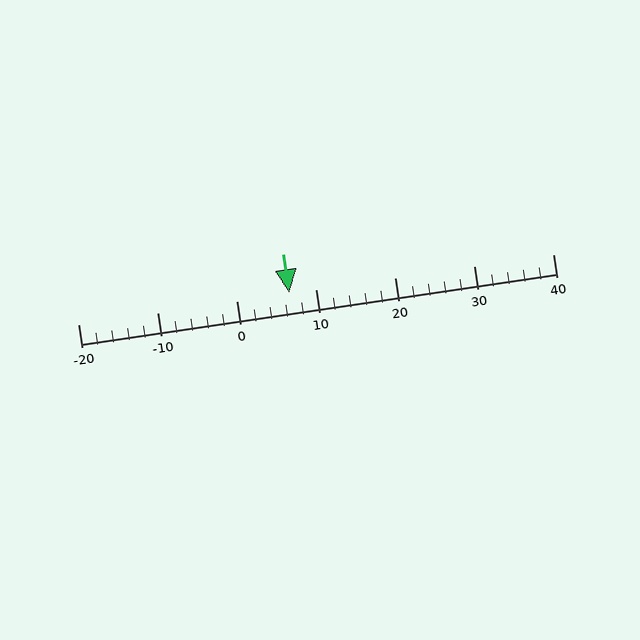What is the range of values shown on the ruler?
The ruler shows values from -20 to 40.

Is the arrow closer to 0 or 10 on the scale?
The arrow is closer to 10.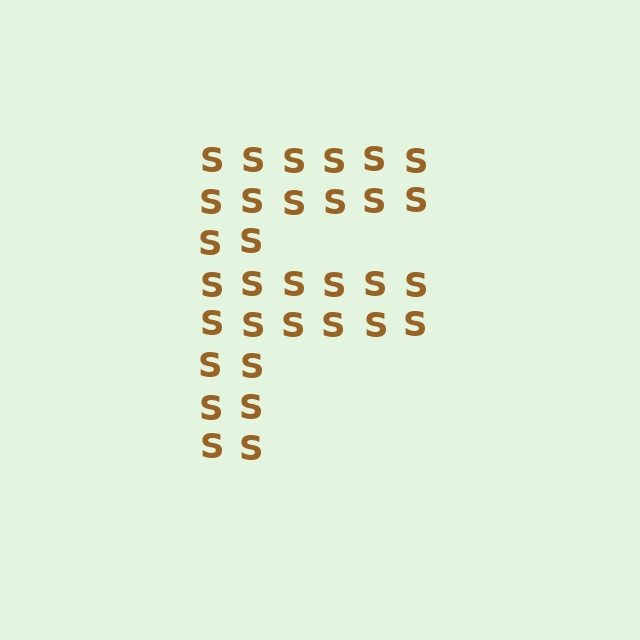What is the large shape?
The large shape is the letter F.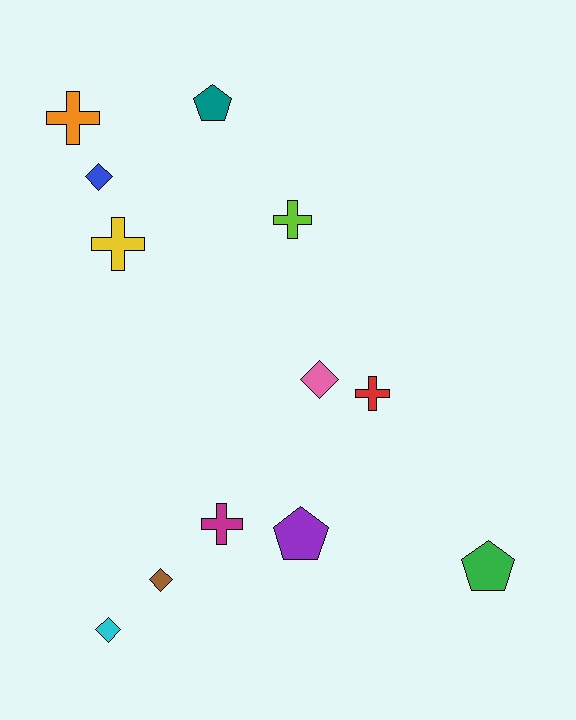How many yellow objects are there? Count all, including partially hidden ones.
There is 1 yellow object.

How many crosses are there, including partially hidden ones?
There are 5 crosses.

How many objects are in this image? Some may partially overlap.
There are 12 objects.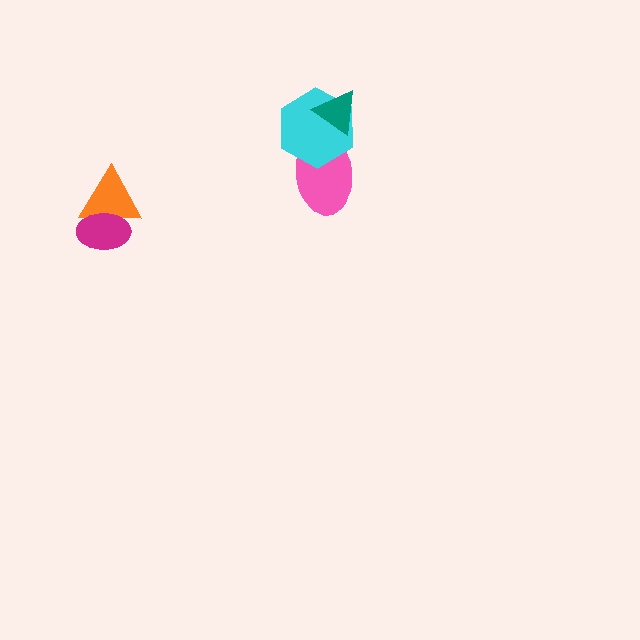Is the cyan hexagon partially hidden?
Yes, it is partially covered by another shape.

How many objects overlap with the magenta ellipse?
1 object overlaps with the magenta ellipse.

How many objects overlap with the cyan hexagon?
2 objects overlap with the cyan hexagon.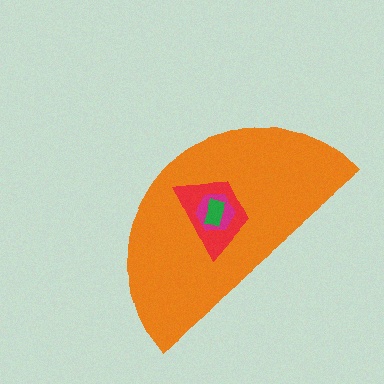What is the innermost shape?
The green rectangle.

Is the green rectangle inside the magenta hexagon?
Yes.